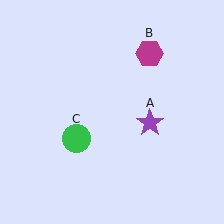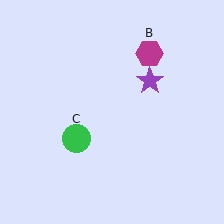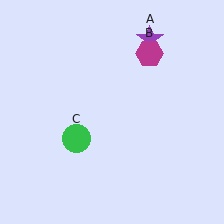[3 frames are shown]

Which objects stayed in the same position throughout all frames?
Magenta hexagon (object B) and green circle (object C) remained stationary.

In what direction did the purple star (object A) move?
The purple star (object A) moved up.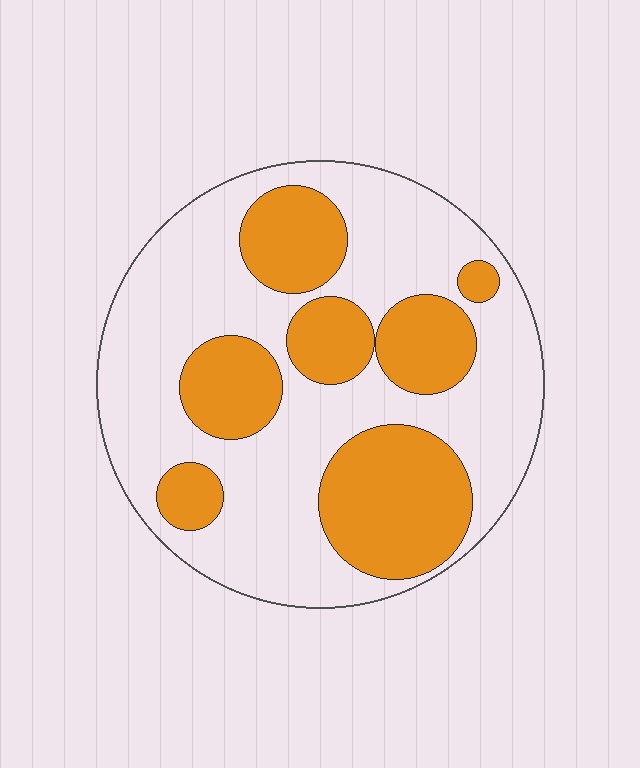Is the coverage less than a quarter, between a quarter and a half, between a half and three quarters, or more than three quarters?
Between a quarter and a half.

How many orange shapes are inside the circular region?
7.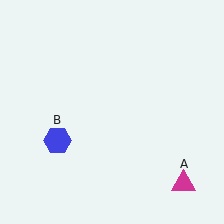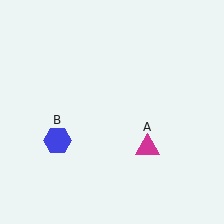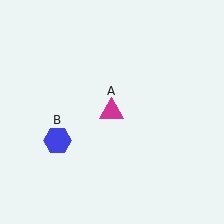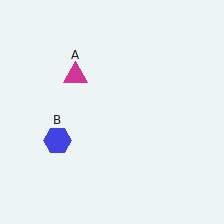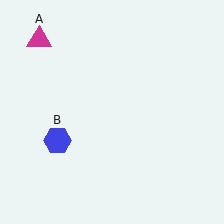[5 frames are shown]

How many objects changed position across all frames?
1 object changed position: magenta triangle (object A).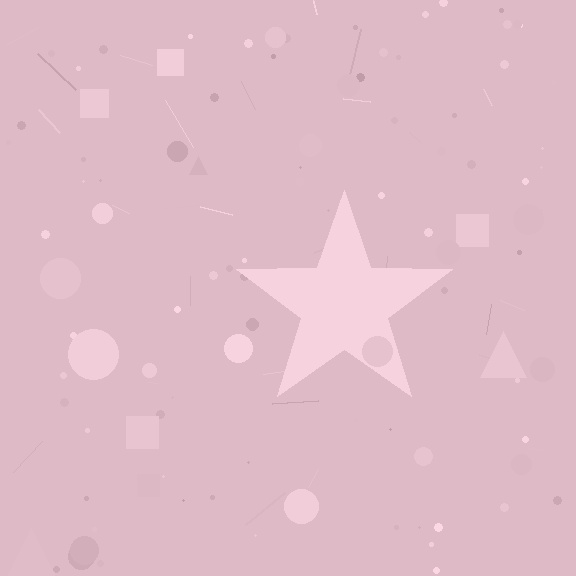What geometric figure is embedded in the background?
A star is embedded in the background.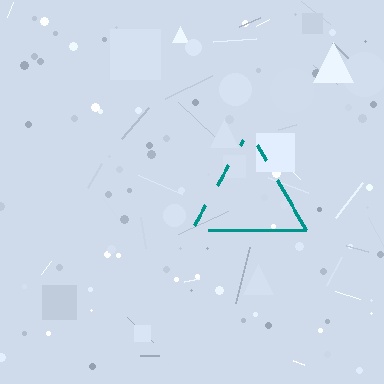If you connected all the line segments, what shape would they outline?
They would outline a triangle.